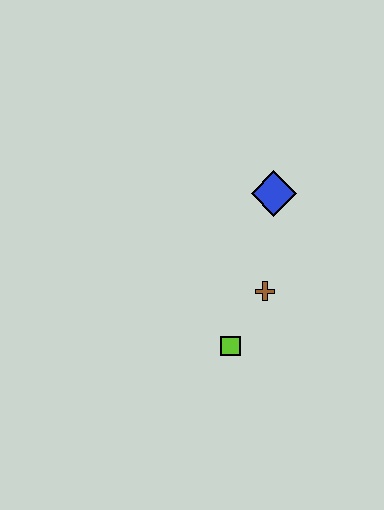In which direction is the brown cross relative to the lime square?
The brown cross is above the lime square.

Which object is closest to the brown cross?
The lime square is closest to the brown cross.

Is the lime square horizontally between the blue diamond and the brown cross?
No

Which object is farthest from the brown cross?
The blue diamond is farthest from the brown cross.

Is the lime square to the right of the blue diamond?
No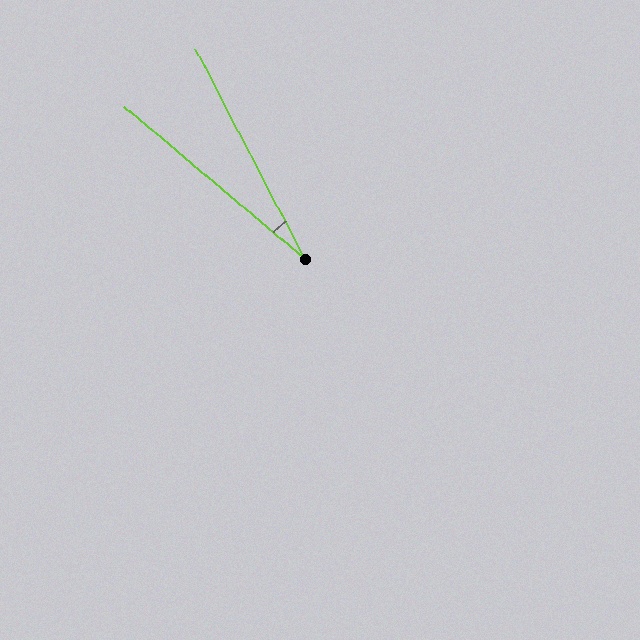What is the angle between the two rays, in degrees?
Approximately 22 degrees.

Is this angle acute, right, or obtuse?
It is acute.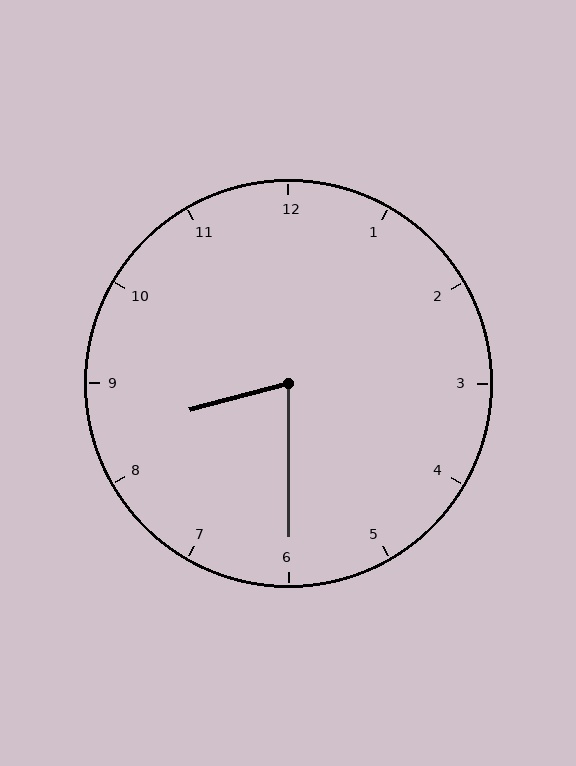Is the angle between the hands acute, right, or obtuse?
It is acute.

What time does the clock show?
8:30.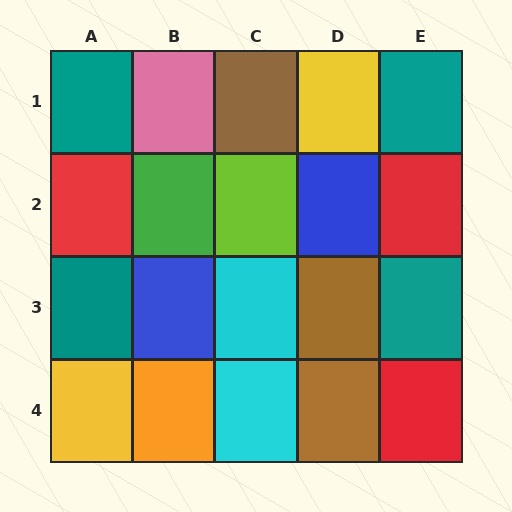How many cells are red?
3 cells are red.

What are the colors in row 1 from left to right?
Teal, pink, brown, yellow, teal.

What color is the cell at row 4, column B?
Orange.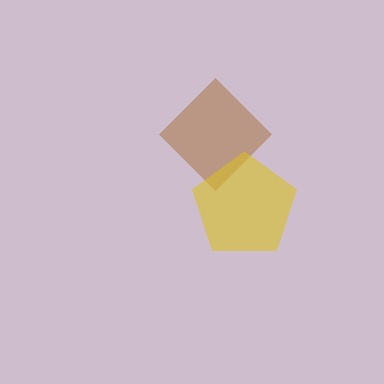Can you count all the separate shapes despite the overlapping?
Yes, there are 2 separate shapes.